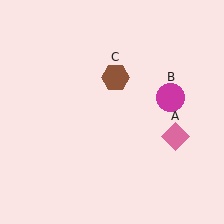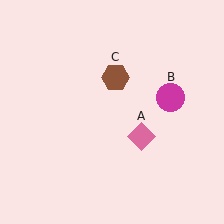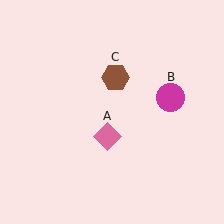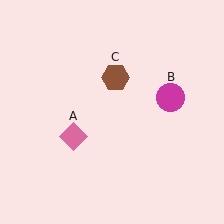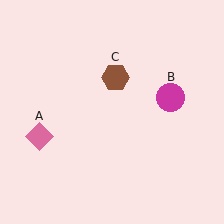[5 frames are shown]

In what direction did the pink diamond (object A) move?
The pink diamond (object A) moved left.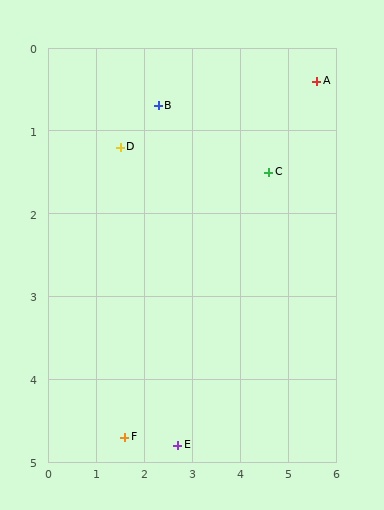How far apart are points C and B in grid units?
Points C and B are about 2.4 grid units apart.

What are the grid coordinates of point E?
Point E is at approximately (2.7, 4.8).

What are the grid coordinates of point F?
Point F is at approximately (1.6, 4.7).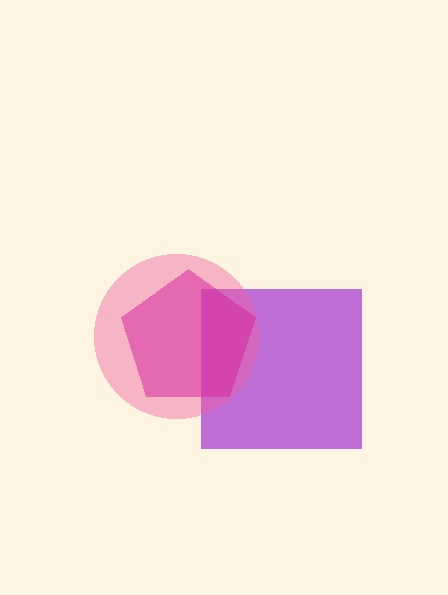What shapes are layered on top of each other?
The layered shapes are: a purple square, a pink circle, a magenta pentagon.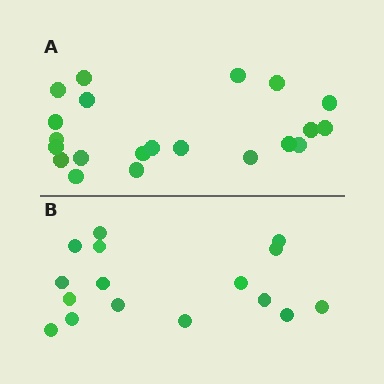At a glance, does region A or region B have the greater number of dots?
Region A (the top region) has more dots.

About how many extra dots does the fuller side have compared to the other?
Region A has about 5 more dots than region B.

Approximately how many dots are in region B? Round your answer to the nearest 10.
About 20 dots. (The exact count is 16, which rounds to 20.)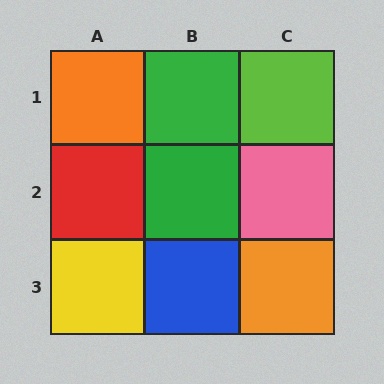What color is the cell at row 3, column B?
Blue.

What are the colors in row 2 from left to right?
Red, green, pink.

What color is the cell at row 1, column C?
Lime.